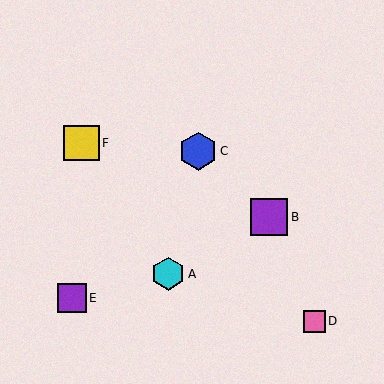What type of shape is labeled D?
Shape D is a pink square.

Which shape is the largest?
The blue hexagon (labeled C) is the largest.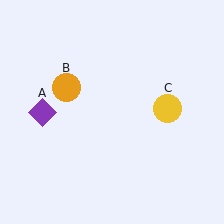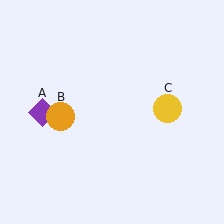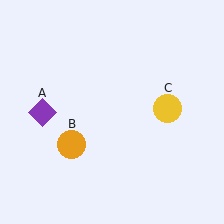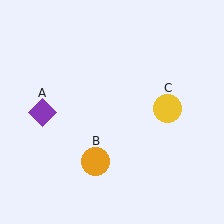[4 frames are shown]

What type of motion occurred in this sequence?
The orange circle (object B) rotated counterclockwise around the center of the scene.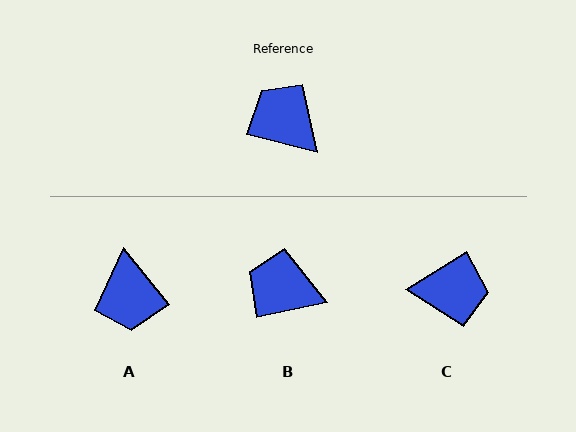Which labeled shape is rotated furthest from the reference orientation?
A, about 144 degrees away.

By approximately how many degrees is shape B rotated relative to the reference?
Approximately 26 degrees counter-clockwise.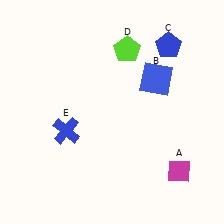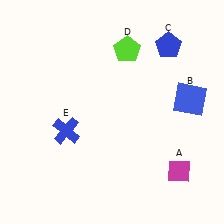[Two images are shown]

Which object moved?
The blue square (B) moved right.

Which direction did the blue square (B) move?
The blue square (B) moved right.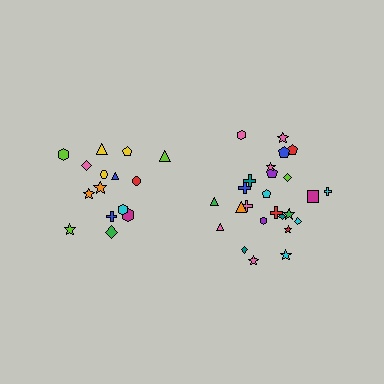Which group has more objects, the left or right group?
The right group.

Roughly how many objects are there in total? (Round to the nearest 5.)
Roughly 40 objects in total.